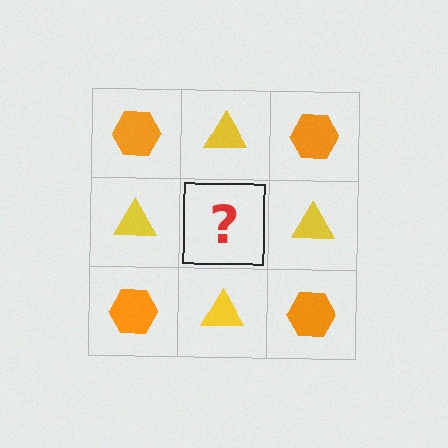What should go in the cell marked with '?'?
The missing cell should contain an orange hexagon.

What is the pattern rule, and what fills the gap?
The rule is that it alternates orange hexagon and yellow triangle in a checkerboard pattern. The gap should be filled with an orange hexagon.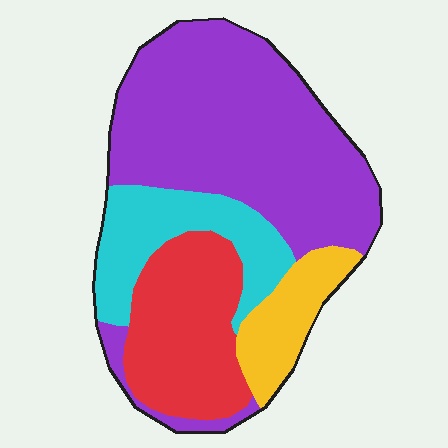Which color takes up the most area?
Purple, at roughly 50%.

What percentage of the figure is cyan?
Cyan covers 17% of the figure.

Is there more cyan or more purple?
Purple.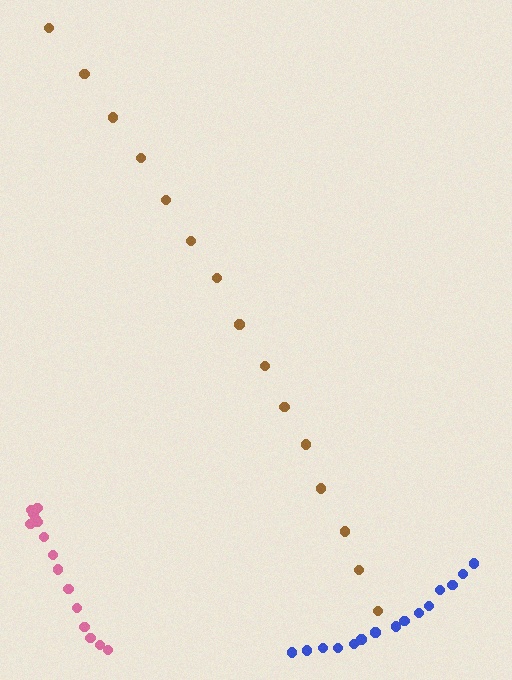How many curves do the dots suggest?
There are 3 distinct paths.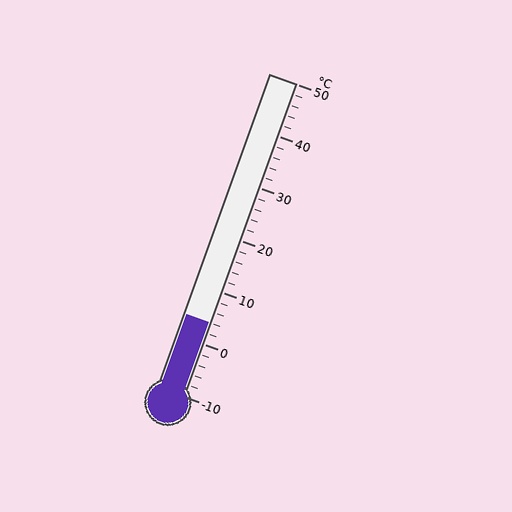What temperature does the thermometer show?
The thermometer shows approximately 4°C.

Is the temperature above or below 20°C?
The temperature is below 20°C.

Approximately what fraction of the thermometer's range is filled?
The thermometer is filled to approximately 25% of its range.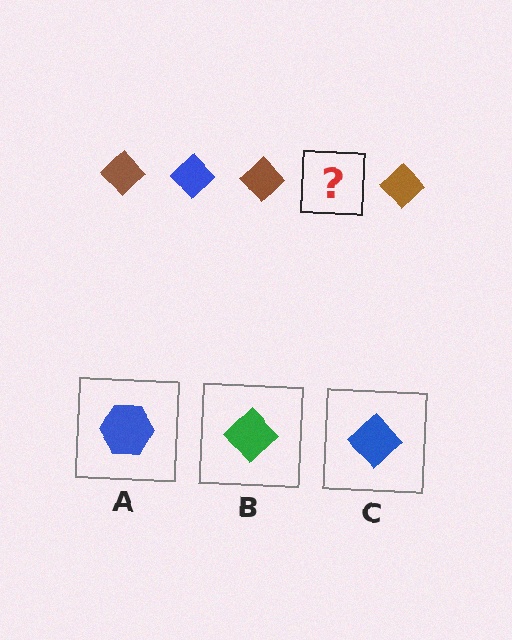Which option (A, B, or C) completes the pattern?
C.